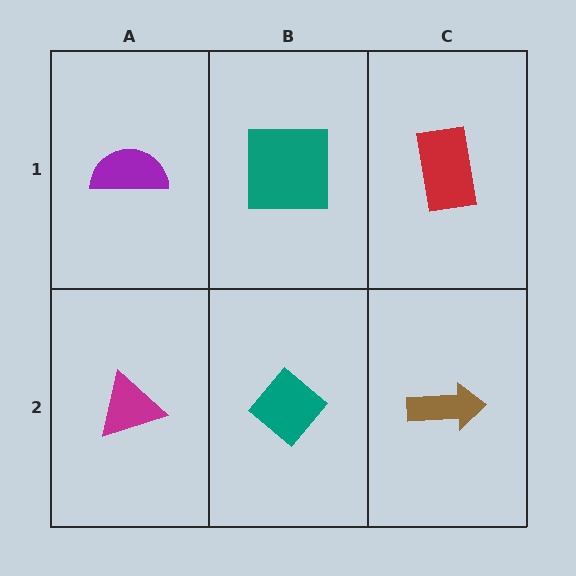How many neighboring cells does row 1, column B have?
3.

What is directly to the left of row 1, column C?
A teal square.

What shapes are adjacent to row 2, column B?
A teal square (row 1, column B), a magenta triangle (row 2, column A), a brown arrow (row 2, column C).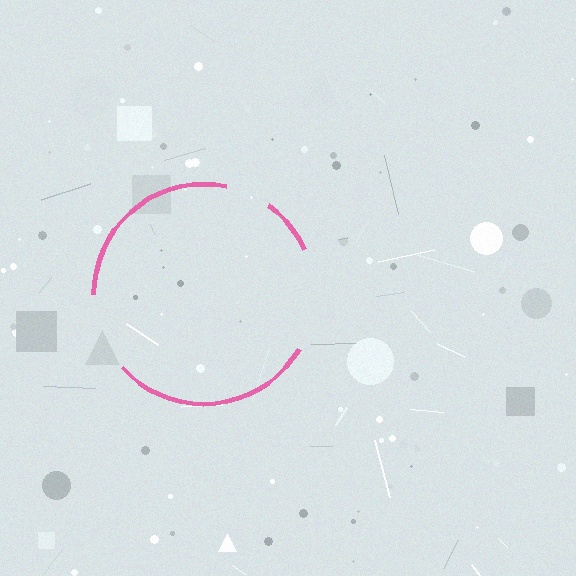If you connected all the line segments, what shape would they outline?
They would outline a circle.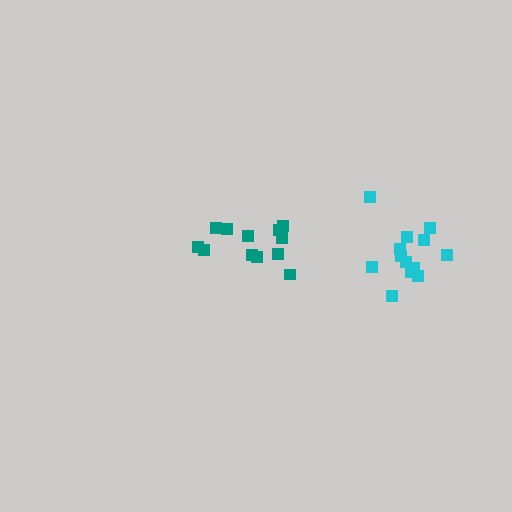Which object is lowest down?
The cyan cluster is bottommost.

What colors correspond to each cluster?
The clusters are colored: teal, cyan.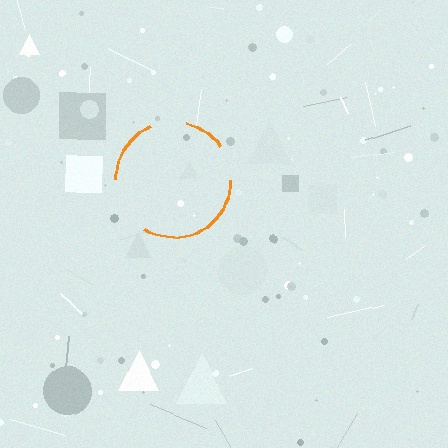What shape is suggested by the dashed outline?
The dashed outline suggests a circle.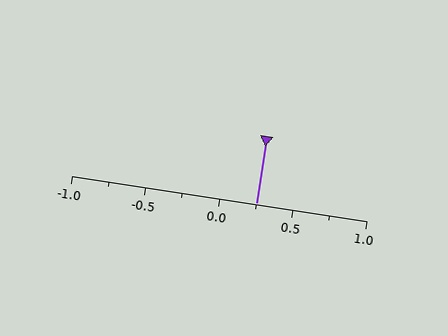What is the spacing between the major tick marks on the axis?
The major ticks are spaced 0.5 apart.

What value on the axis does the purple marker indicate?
The marker indicates approximately 0.25.